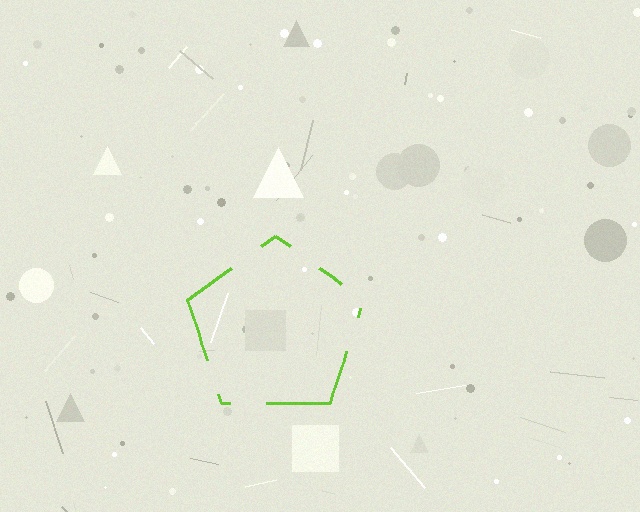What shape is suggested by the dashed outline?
The dashed outline suggests a pentagon.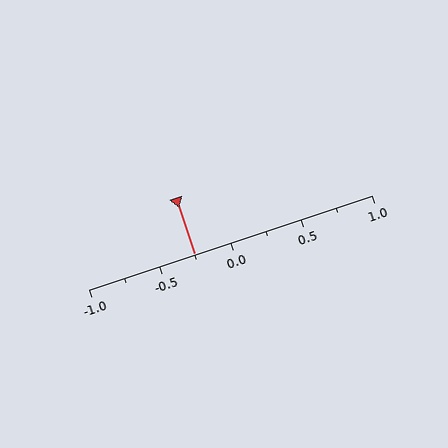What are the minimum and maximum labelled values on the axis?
The axis runs from -1.0 to 1.0.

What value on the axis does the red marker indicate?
The marker indicates approximately -0.25.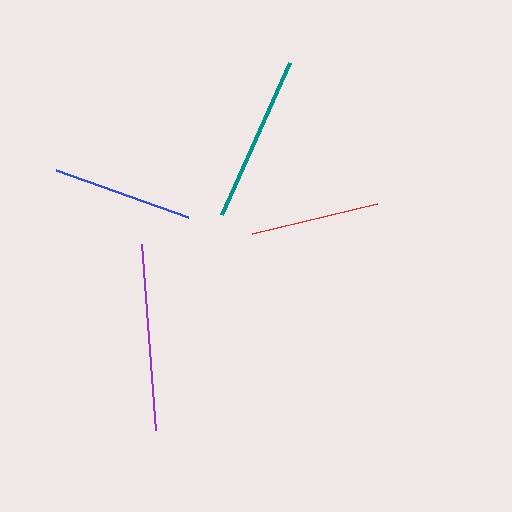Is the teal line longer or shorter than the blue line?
The teal line is longer than the blue line.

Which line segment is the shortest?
The red line is the shortest at approximately 129 pixels.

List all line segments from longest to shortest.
From longest to shortest: purple, teal, blue, red.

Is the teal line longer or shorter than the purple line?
The purple line is longer than the teal line.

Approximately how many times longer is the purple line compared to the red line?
The purple line is approximately 1.4 times the length of the red line.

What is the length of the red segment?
The red segment is approximately 129 pixels long.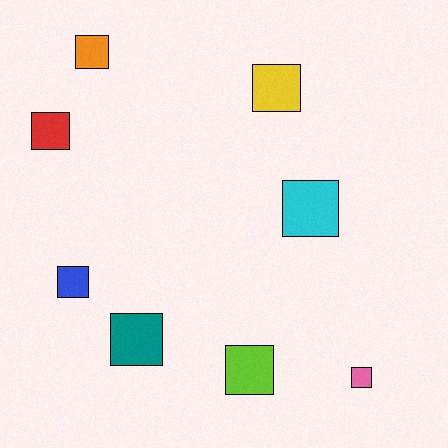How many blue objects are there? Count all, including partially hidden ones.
There is 1 blue object.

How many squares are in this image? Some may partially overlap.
There are 8 squares.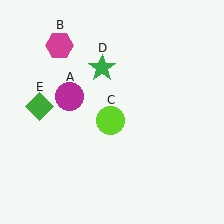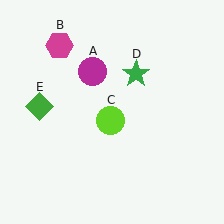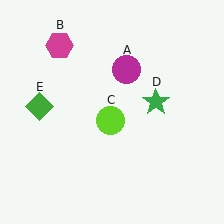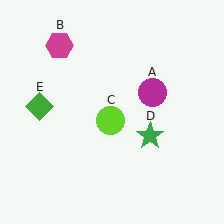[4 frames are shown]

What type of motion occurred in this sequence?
The magenta circle (object A), green star (object D) rotated clockwise around the center of the scene.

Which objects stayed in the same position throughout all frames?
Magenta hexagon (object B) and lime circle (object C) and green diamond (object E) remained stationary.